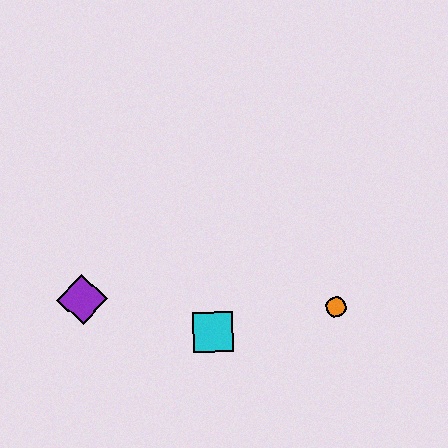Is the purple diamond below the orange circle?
No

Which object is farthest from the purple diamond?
The orange circle is farthest from the purple diamond.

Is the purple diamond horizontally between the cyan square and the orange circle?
No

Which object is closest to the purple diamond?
The cyan square is closest to the purple diamond.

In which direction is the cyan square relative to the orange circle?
The cyan square is to the left of the orange circle.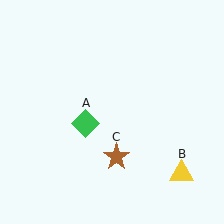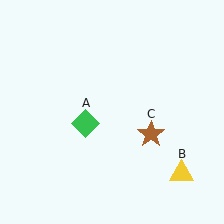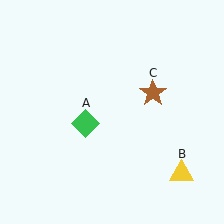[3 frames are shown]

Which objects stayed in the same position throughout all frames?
Green diamond (object A) and yellow triangle (object B) remained stationary.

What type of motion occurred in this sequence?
The brown star (object C) rotated counterclockwise around the center of the scene.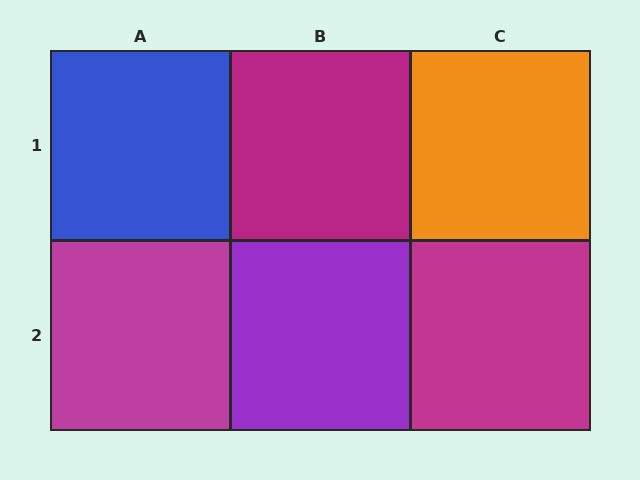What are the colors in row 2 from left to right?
Magenta, purple, magenta.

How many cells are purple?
1 cell is purple.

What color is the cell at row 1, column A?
Blue.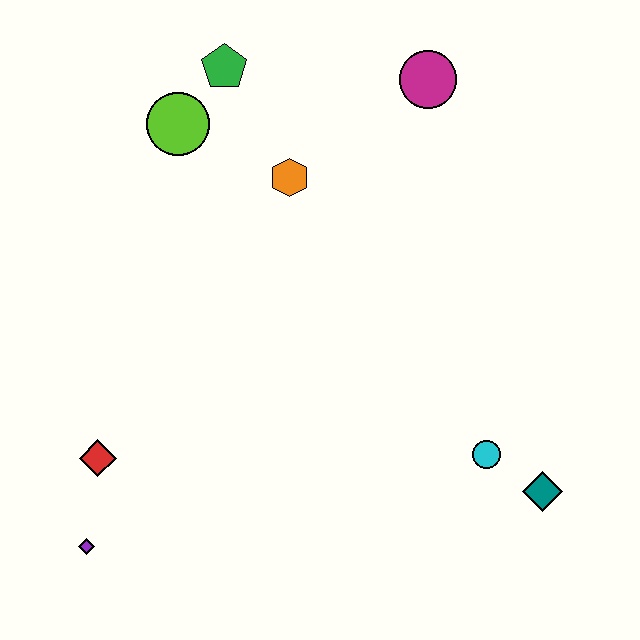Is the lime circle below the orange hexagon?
No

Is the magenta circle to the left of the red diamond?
No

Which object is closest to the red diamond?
The purple diamond is closest to the red diamond.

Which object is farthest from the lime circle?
The teal diamond is farthest from the lime circle.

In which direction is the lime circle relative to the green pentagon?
The lime circle is below the green pentagon.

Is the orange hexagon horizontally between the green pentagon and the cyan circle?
Yes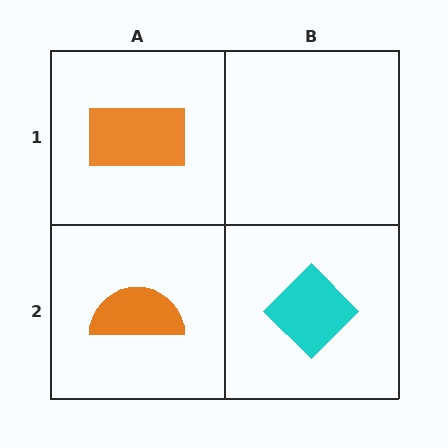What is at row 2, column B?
A cyan diamond.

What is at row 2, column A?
An orange semicircle.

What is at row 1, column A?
An orange rectangle.